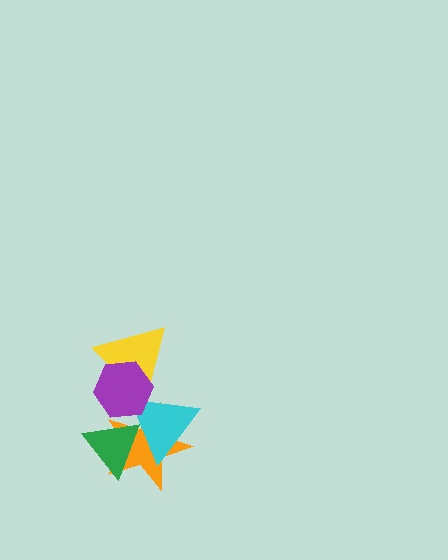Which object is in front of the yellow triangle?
The purple hexagon is in front of the yellow triangle.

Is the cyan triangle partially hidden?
Yes, it is partially covered by another shape.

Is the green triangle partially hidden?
Yes, it is partially covered by another shape.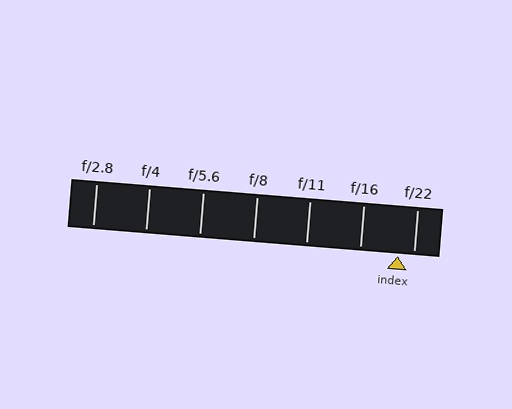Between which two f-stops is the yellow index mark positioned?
The index mark is between f/16 and f/22.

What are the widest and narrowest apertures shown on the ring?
The widest aperture shown is f/2.8 and the narrowest is f/22.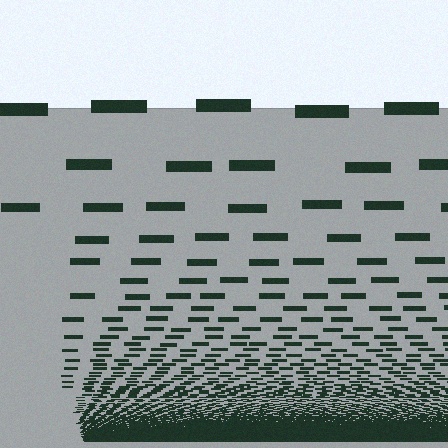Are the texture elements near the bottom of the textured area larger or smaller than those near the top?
Smaller. The gradient is inverted — elements near the bottom are smaller and denser.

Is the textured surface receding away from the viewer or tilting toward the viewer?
The surface appears to tilt toward the viewer. Texture elements get larger and sparser toward the top.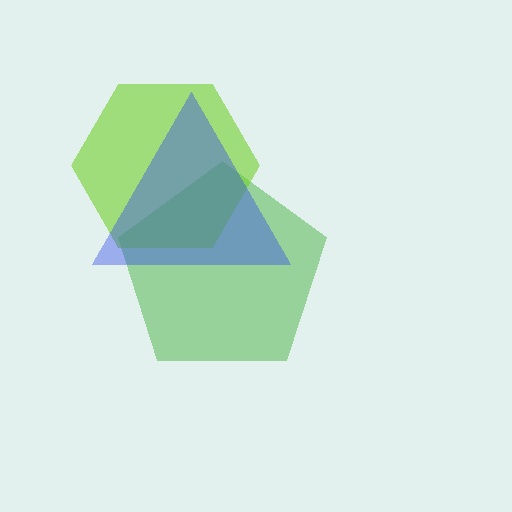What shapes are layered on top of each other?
The layered shapes are: a green pentagon, a lime hexagon, a blue triangle.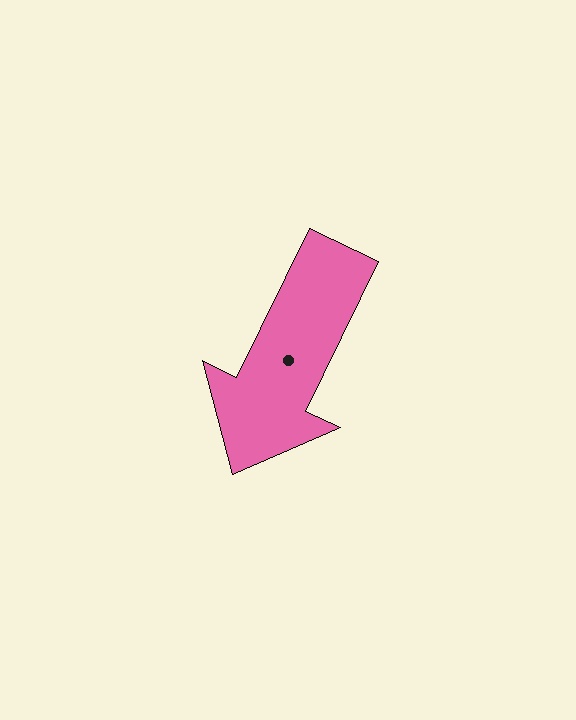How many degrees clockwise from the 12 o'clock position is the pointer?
Approximately 206 degrees.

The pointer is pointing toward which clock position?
Roughly 7 o'clock.